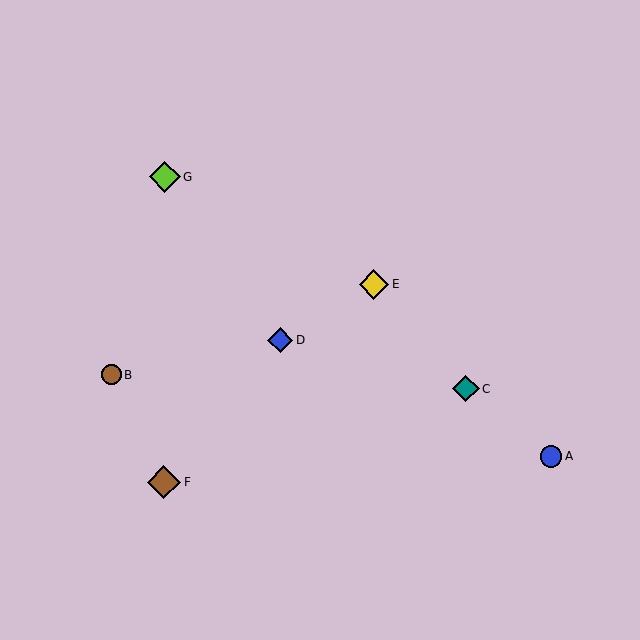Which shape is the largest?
The brown diamond (labeled F) is the largest.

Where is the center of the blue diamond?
The center of the blue diamond is at (280, 340).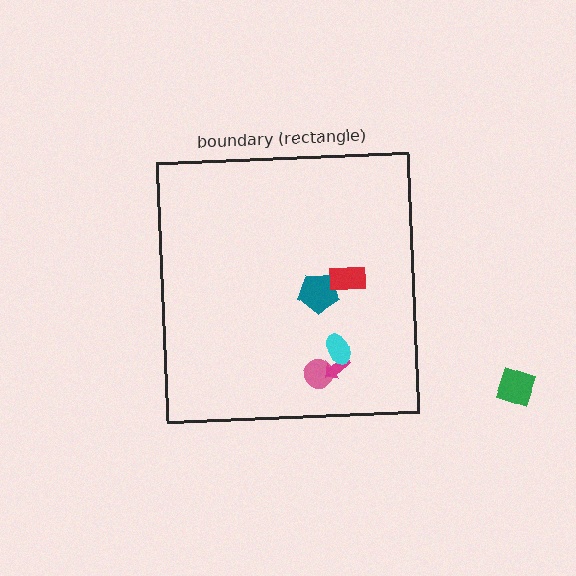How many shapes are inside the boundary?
5 inside, 1 outside.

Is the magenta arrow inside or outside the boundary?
Inside.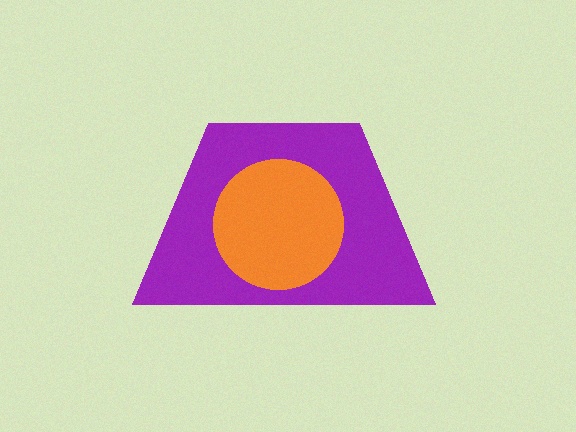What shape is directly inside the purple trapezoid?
The orange circle.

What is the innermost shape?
The orange circle.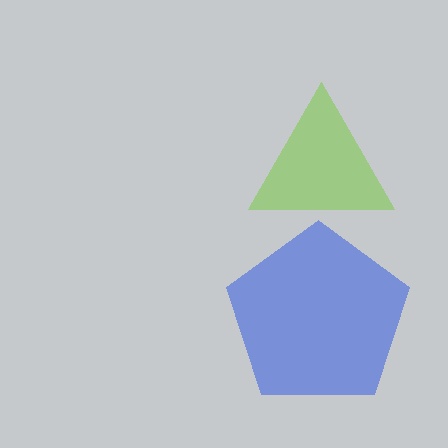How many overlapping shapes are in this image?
There are 2 overlapping shapes in the image.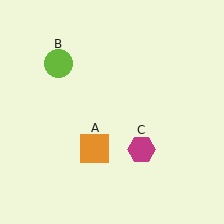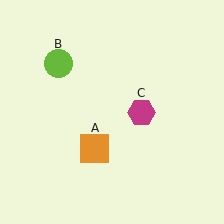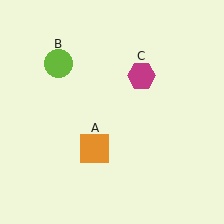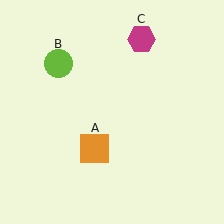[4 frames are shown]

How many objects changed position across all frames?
1 object changed position: magenta hexagon (object C).